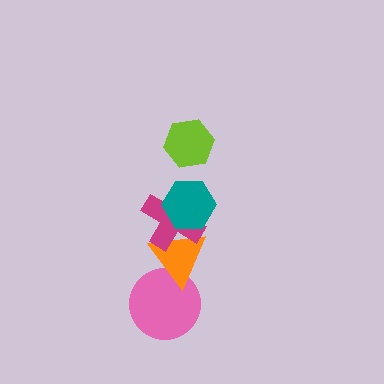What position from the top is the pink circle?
The pink circle is 5th from the top.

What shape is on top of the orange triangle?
The magenta cross is on top of the orange triangle.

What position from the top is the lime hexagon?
The lime hexagon is 1st from the top.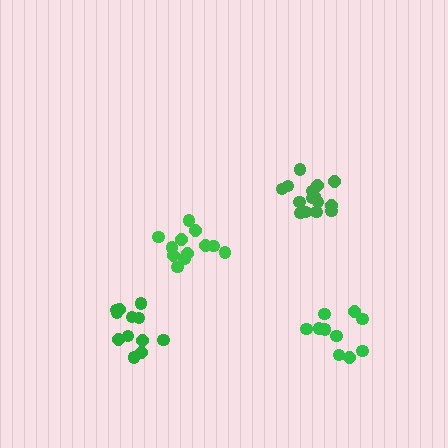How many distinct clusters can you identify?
There are 4 distinct clusters.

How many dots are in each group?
Group 1: 15 dots, Group 2: 12 dots, Group 3: 12 dots, Group 4: 10 dots (49 total).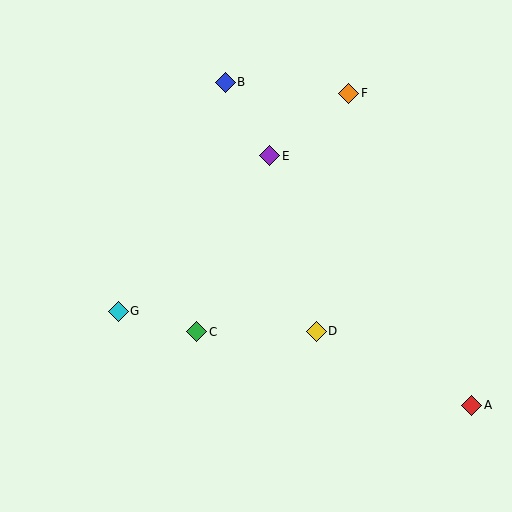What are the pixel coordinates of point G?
Point G is at (118, 311).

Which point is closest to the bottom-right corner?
Point A is closest to the bottom-right corner.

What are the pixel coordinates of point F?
Point F is at (349, 93).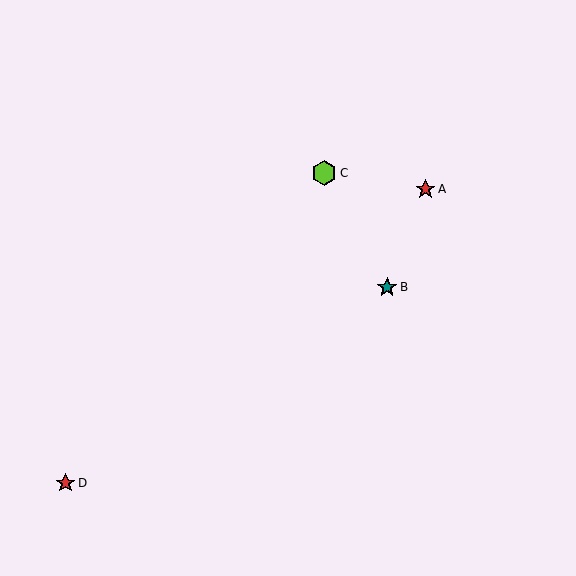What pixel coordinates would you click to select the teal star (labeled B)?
Click at (387, 287) to select the teal star B.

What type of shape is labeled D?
Shape D is a red star.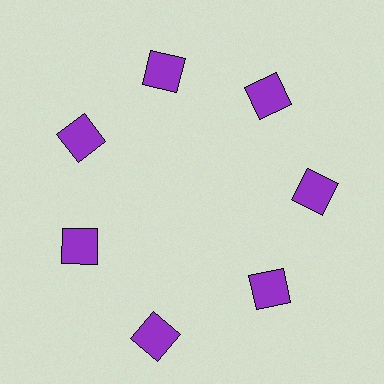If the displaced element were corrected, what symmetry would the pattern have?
It would have 7-fold rotational symmetry — the pattern would map onto itself every 51 degrees.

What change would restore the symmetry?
The symmetry would be restored by moving it inward, back onto the ring so that all 7 squares sit at equal angles and equal distance from the center.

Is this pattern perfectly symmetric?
No. The 7 purple squares are arranged in a ring, but one element near the 6 o'clock position is pushed outward from the center, breaking the 7-fold rotational symmetry.